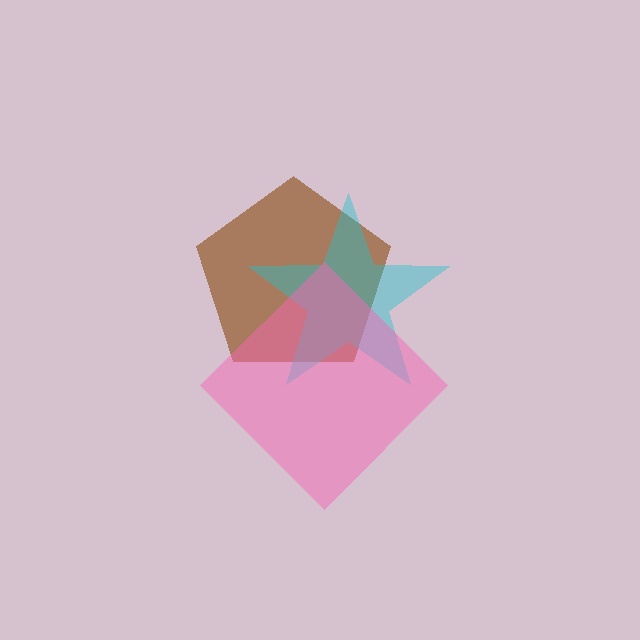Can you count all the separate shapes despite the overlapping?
Yes, there are 3 separate shapes.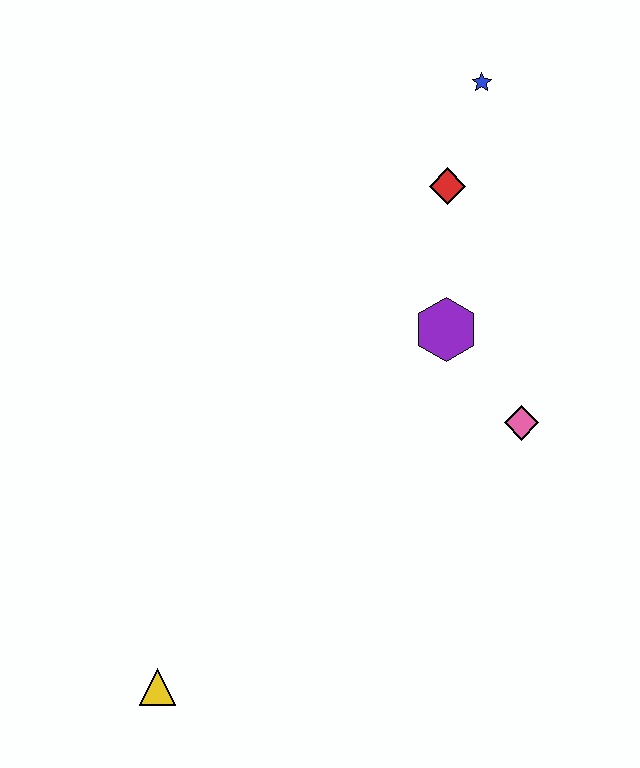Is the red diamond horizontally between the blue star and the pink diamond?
No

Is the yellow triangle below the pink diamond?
Yes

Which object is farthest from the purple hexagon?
The yellow triangle is farthest from the purple hexagon.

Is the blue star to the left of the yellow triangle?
No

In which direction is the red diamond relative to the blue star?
The red diamond is below the blue star.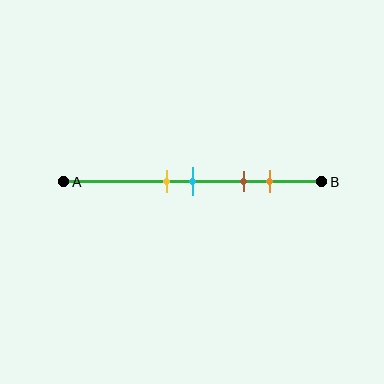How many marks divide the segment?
There are 4 marks dividing the segment.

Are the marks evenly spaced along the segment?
No, the marks are not evenly spaced.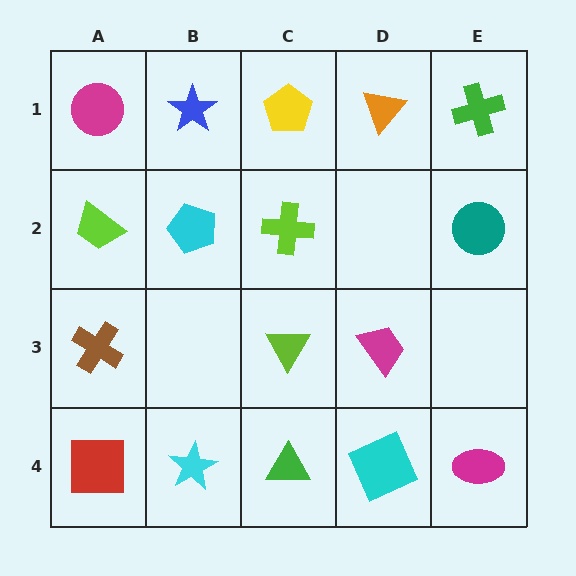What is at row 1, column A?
A magenta circle.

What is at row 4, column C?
A green triangle.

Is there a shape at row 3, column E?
No, that cell is empty.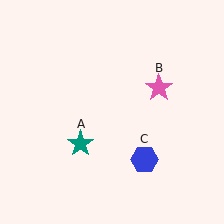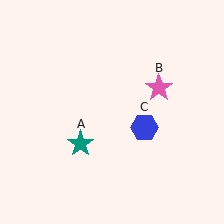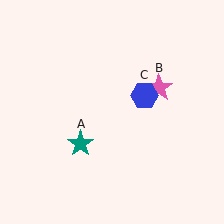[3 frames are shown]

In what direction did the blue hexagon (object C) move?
The blue hexagon (object C) moved up.